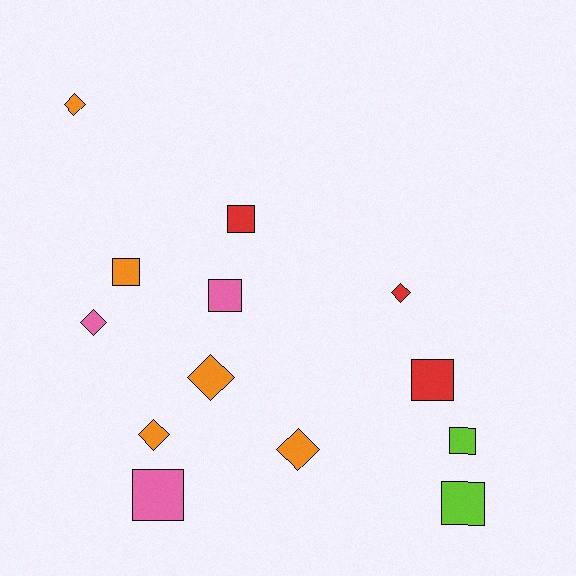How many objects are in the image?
There are 13 objects.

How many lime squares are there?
There are 2 lime squares.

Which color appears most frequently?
Orange, with 5 objects.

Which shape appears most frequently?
Square, with 7 objects.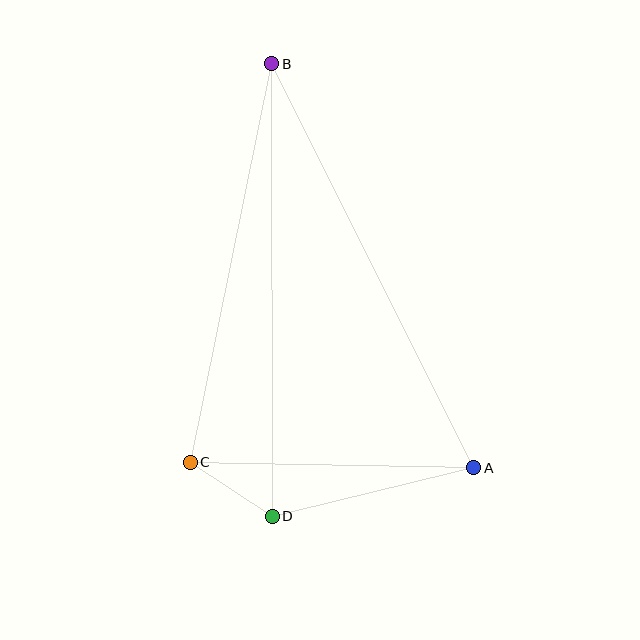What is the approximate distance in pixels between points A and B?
The distance between A and B is approximately 451 pixels.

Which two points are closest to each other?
Points C and D are closest to each other.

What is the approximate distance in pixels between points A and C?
The distance between A and C is approximately 283 pixels.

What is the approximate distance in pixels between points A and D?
The distance between A and D is approximately 207 pixels.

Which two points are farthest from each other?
Points B and D are farthest from each other.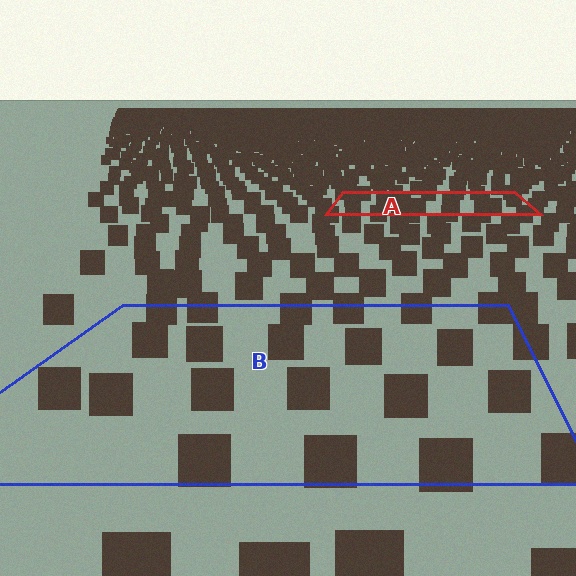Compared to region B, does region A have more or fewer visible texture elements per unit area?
Region A has more texture elements per unit area — they are packed more densely because it is farther away.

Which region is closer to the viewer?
Region B is closer. The texture elements there are larger and more spread out.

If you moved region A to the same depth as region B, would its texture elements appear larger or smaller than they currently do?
They would appear larger. At a closer depth, the same texture elements are projected at a bigger on-screen size.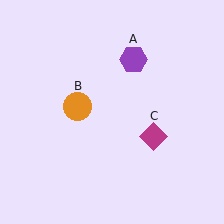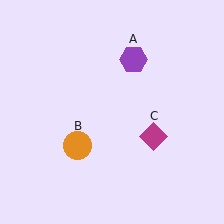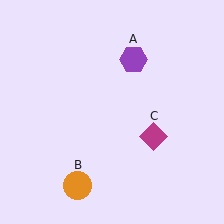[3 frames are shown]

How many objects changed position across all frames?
1 object changed position: orange circle (object B).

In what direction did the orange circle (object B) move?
The orange circle (object B) moved down.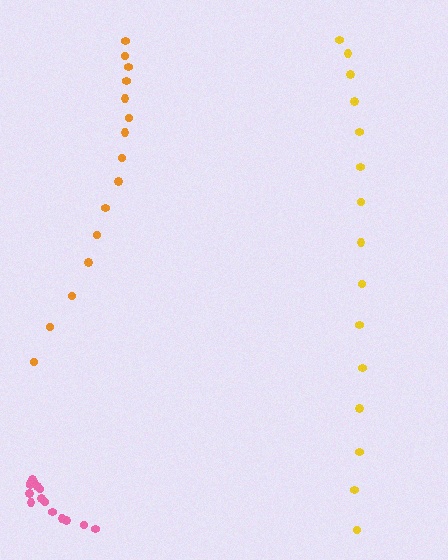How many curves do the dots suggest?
There are 3 distinct paths.